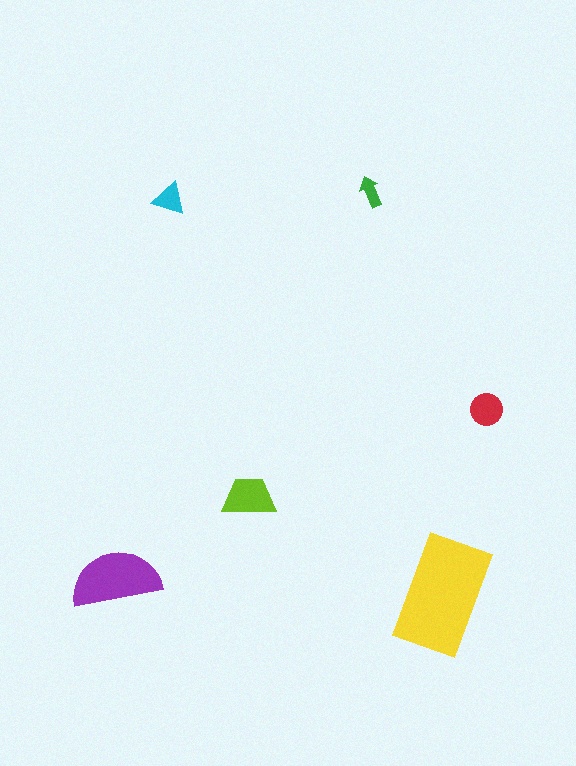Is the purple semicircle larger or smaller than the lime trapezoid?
Larger.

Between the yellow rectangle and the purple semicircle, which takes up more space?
The yellow rectangle.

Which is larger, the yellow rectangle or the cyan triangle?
The yellow rectangle.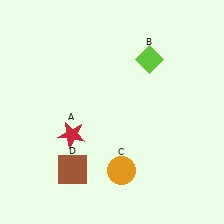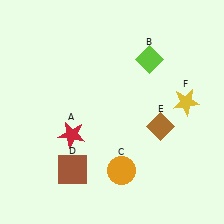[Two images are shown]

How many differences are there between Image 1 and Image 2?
There are 2 differences between the two images.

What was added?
A brown diamond (E), a yellow star (F) were added in Image 2.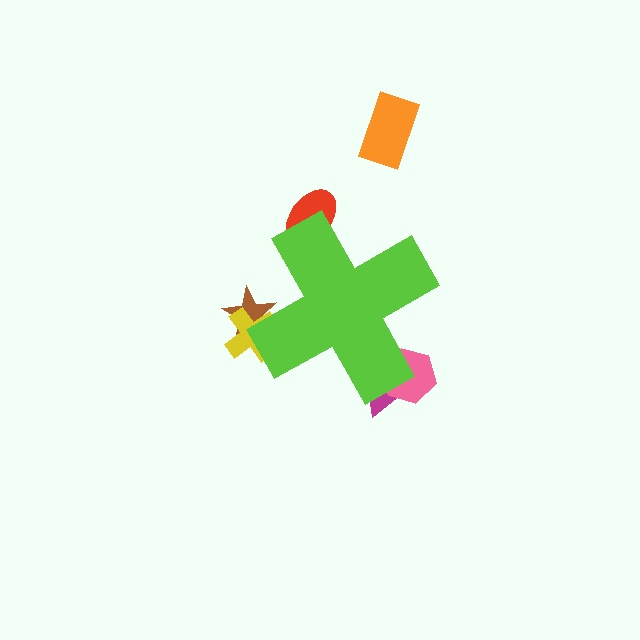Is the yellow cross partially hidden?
Yes, the yellow cross is partially hidden behind the lime cross.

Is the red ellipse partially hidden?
Yes, the red ellipse is partially hidden behind the lime cross.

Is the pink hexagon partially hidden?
Yes, the pink hexagon is partially hidden behind the lime cross.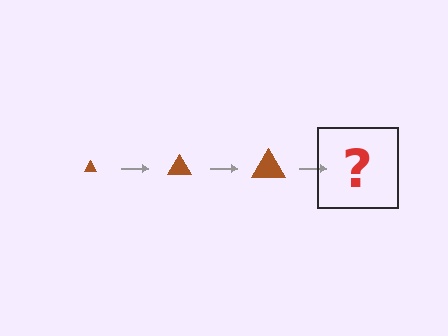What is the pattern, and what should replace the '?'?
The pattern is that the triangle gets progressively larger each step. The '?' should be a brown triangle, larger than the previous one.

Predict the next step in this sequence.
The next step is a brown triangle, larger than the previous one.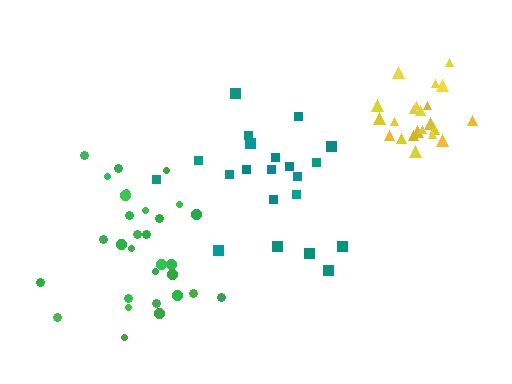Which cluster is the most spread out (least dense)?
Teal.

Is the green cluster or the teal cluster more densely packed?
Green.